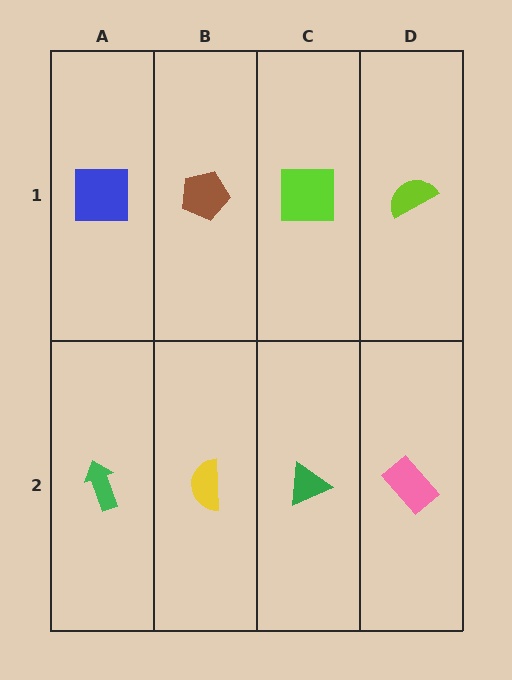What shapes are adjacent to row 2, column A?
A blue square (row 1, column A), a yellow semicircle (row 2, column B).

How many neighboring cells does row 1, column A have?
2.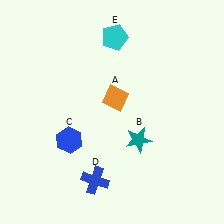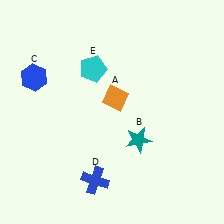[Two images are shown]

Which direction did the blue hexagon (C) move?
The blue hexagon (C) moved up.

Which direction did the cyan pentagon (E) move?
The cyan pentagon (E) moved down.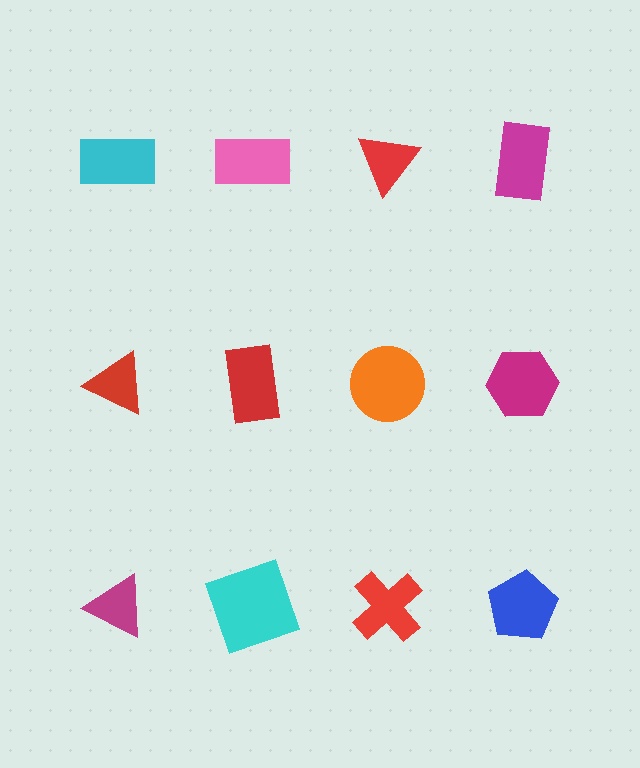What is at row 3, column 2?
A cyan square.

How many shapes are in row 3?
4 shapes.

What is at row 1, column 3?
A red triangle.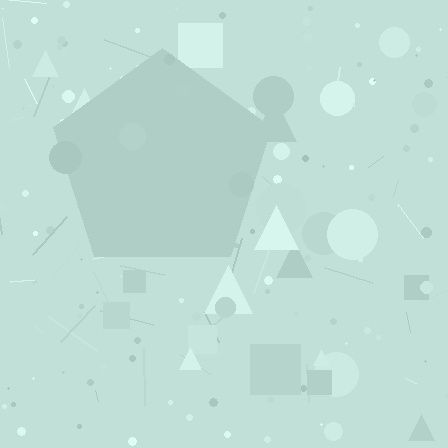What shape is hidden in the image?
A pentagon is hidden in the image.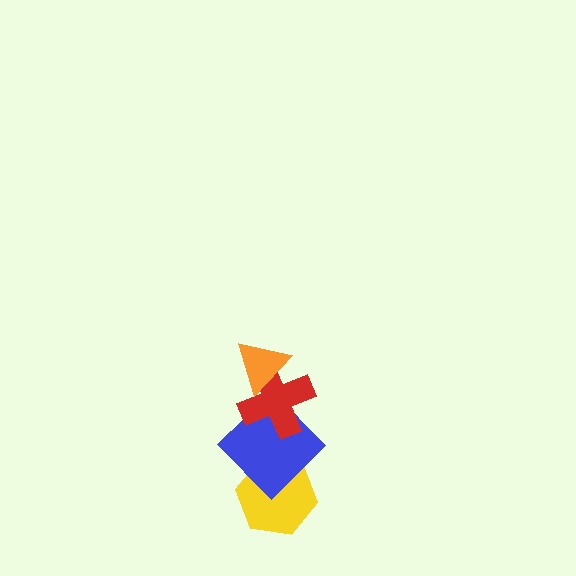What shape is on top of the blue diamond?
The red cross is on top of the blue diamond.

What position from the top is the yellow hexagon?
The yellow hexagon is 4th from the top.